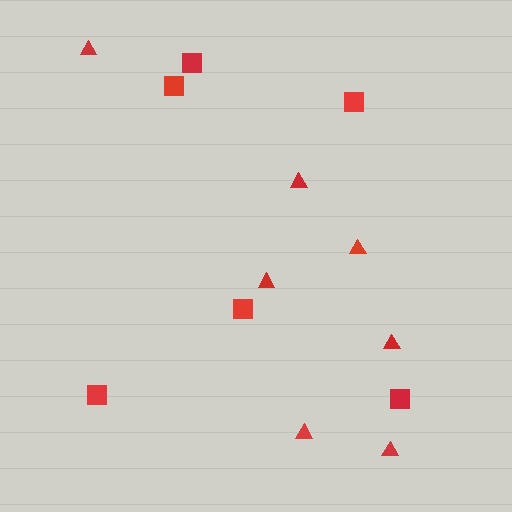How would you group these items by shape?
There are 2 groups: one group of triangles (7) and one group of squares (6).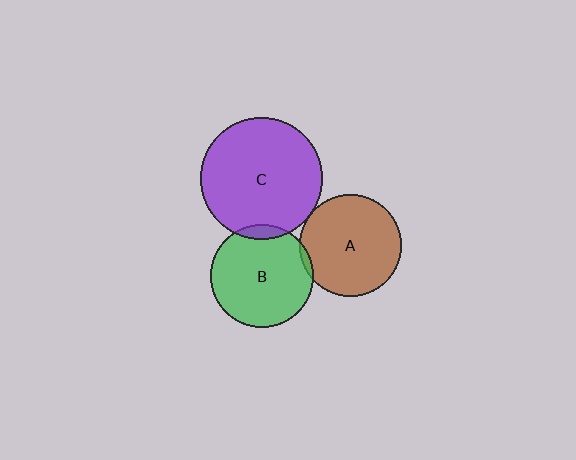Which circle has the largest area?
Circle C (purple).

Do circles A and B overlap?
Yes.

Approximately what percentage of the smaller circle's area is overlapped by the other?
Approximately 5%.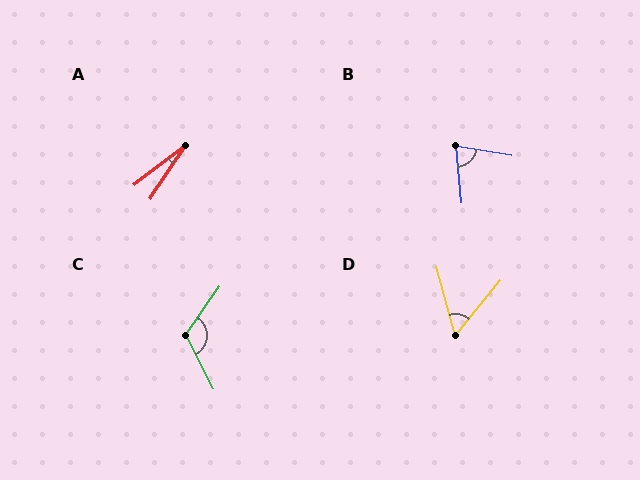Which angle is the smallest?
A, at approximately 19 degrees.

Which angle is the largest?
C, at approximately 118 degrees.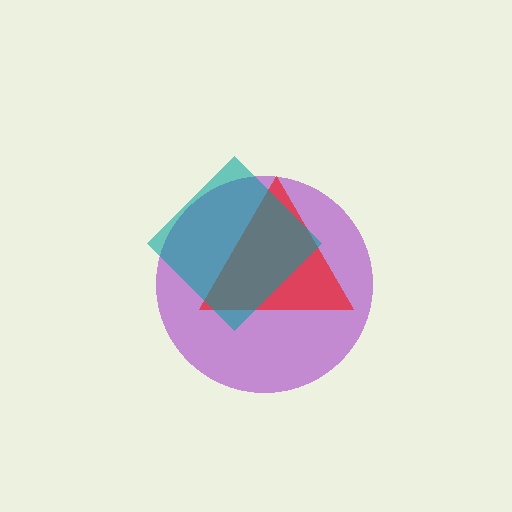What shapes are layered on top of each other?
The layered shapes are: a purple circle, a red triangle, a teal diamond.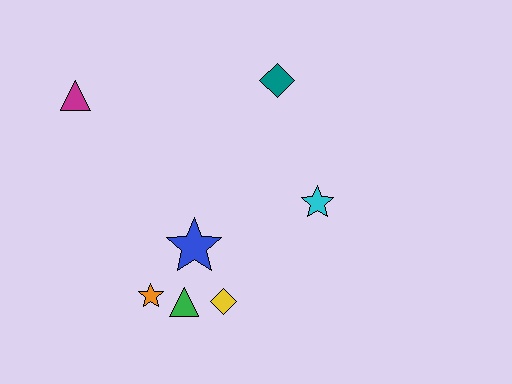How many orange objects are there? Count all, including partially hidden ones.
There is 1 orange object.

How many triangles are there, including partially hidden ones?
There are 2 triangles.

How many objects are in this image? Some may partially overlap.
There are 7 objects.